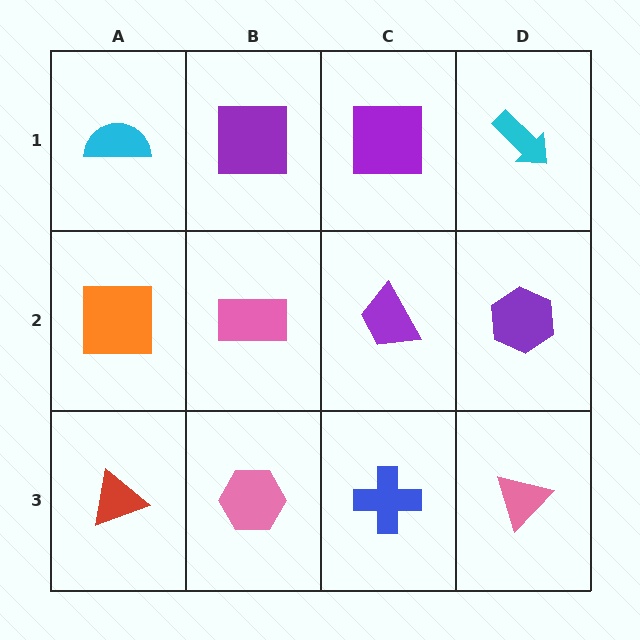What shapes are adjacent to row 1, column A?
An orange square (row 2, column A), a purple square (row 1, column B).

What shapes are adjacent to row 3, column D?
A purple hexagon (row 2, column D), a blue cross (row 3, column C).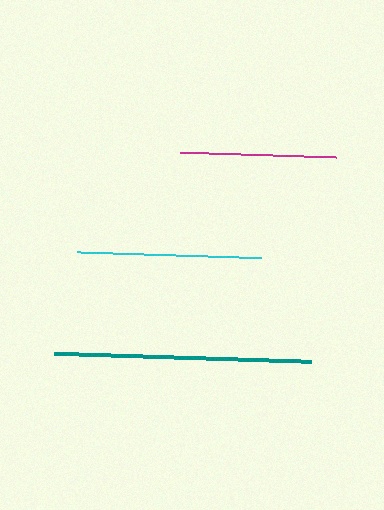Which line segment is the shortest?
The magenta line is the shortest at approximately 157 pixels.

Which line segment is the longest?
The teal line is the longest at approximately 257 pixels.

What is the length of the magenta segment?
The magenta segment is approximately 157 pixels long.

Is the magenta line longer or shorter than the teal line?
The teal line is longer than the magenta line.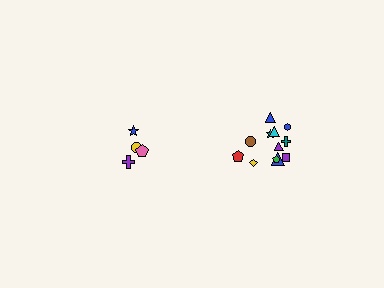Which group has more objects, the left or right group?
The right group.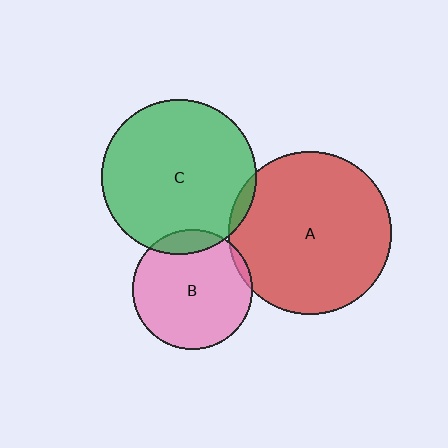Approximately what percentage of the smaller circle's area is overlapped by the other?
Approximately 5%.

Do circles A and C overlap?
Yes.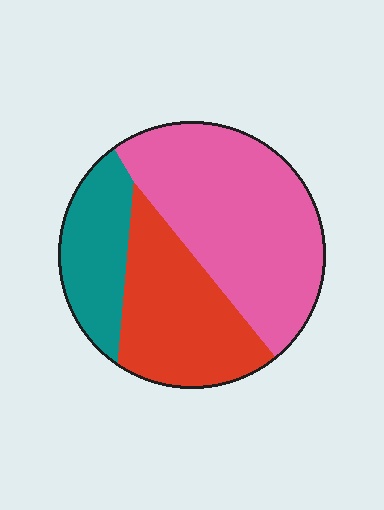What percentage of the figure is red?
Red covers roughly 30% of the figure.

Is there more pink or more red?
Pink.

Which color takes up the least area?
Teal, at roughly 20%.